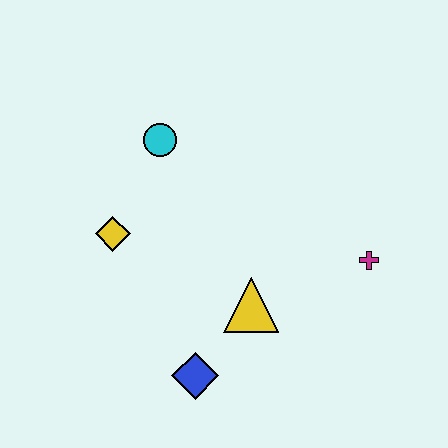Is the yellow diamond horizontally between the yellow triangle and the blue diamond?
No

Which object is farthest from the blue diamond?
The cyan circle is farthest from the blue diamond.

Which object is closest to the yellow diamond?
The cyan circle is closest to the yellow diamond.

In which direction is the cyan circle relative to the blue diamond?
The cyan circle is above the blue diamond.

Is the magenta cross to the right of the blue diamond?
Yes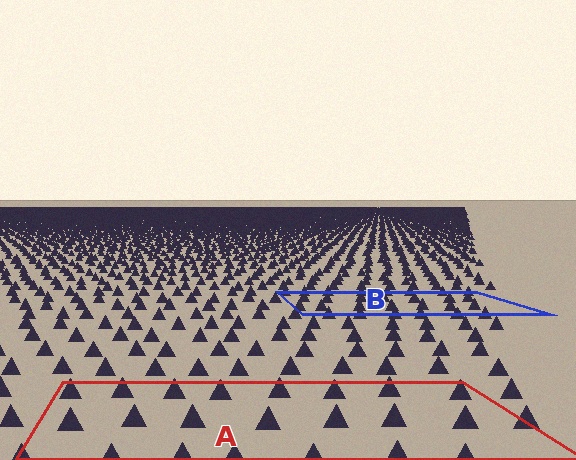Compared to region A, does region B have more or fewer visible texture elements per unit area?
Region B has more texture elements per unit area — they are packed more densely because it is farther away.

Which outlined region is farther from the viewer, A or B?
Region B is farther from the viewer — the texture elements inside it appear smaller and more densely packed.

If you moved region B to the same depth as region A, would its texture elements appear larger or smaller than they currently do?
They would appear larger. At a closer depth, the same texture elements are projected at a bigger on-screen size.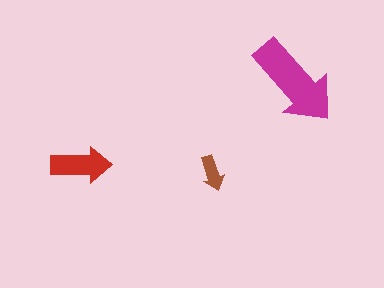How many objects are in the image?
There are 3 objects in the image.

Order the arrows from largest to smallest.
the magenta one, the red one, the brown one.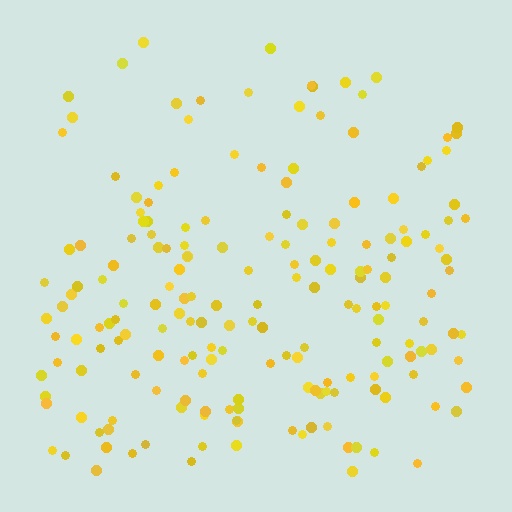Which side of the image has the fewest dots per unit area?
The top.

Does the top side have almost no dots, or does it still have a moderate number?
Still a moderate number, just noticeably fewer than the bottom.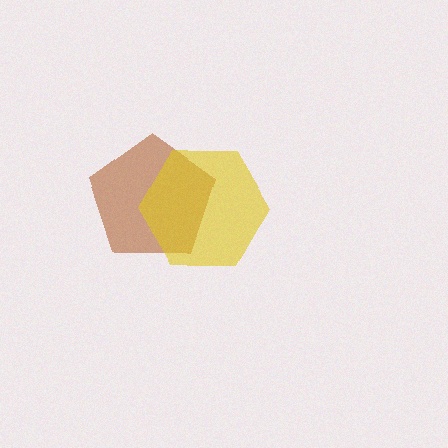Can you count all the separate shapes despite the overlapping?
Yes, there are 2 separate shapes.